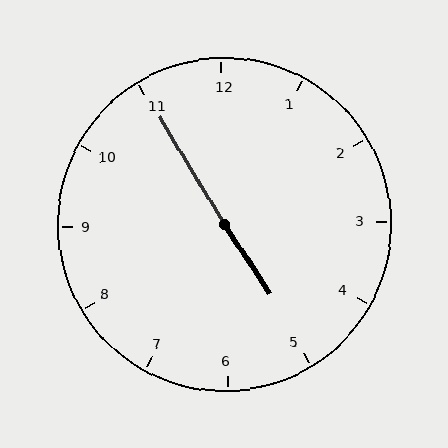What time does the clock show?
4:55.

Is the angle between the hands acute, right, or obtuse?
It is obtuse.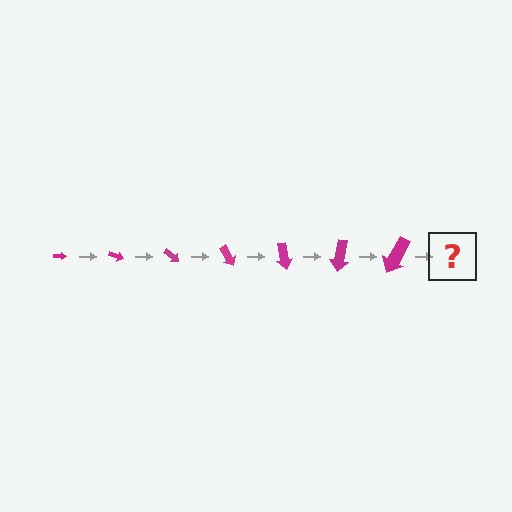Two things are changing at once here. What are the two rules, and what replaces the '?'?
The two rules are that the arrow grows larger each step and it rotates 20 degrees each step. The '?' should be an arrow, larger than the previous one and rotated 140 degrees from the start.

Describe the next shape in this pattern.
It should be an arrow, larger than the previous one and rotated 140 degrees from the start.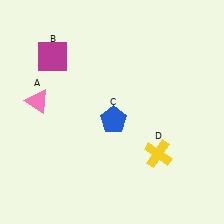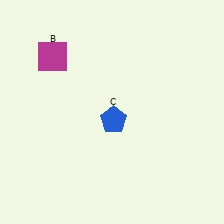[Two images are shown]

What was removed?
The yellow cross (D), the pink triangle (A) were removed in Image 2.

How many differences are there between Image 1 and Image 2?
There are 2 differences between the two images.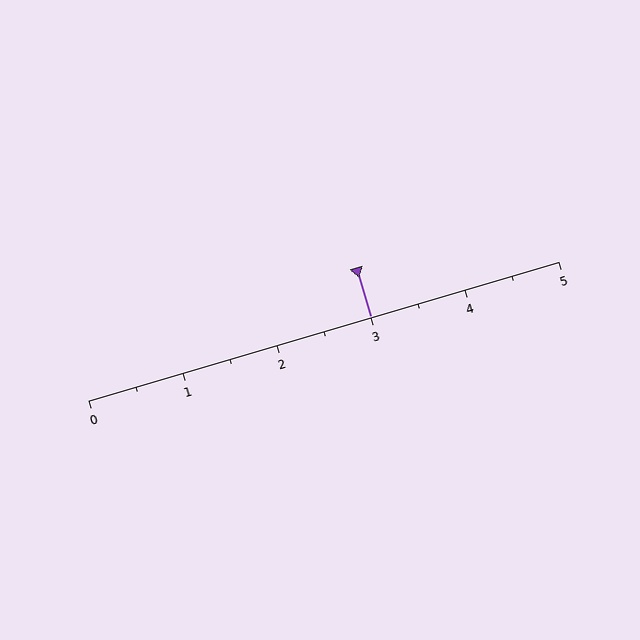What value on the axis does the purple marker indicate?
The marker indicates approximately 3.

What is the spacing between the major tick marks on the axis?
The major ticks are spaced 1 apart.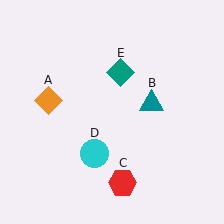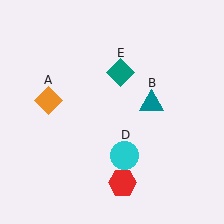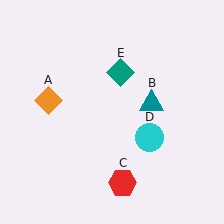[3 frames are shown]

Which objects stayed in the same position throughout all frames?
Orange diamond (object A) and teal triangle (object B) and red hexagon (object C) and teal diamond (object E) remained stationary.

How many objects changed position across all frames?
1 object changed position: cyan circle (object D).